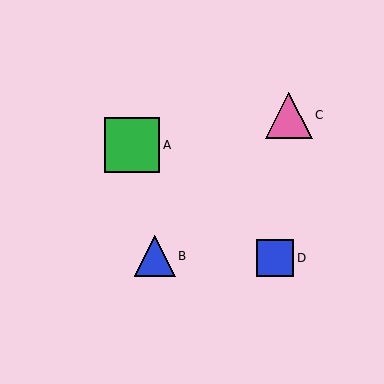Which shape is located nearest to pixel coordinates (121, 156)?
The green square (labeled A) at (132, 145) is nearest to that location.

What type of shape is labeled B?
Shape B is a blue triangle.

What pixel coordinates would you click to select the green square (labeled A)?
Click at (132, 145) to select the green square A.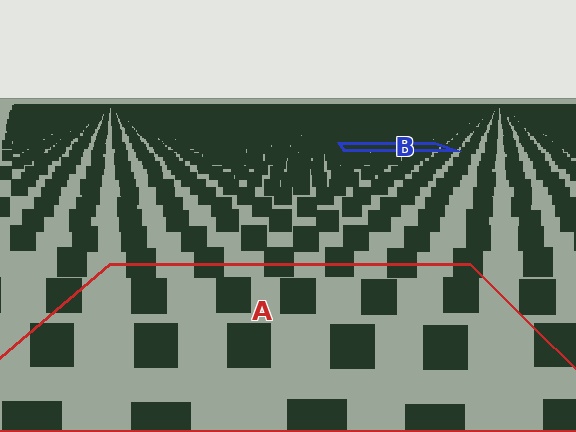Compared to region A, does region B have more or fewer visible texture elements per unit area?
Region B has more texture elements per unit area — they are packed more densely because it is farther away.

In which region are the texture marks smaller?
The texture marks are smaller in region B, because it is farther away.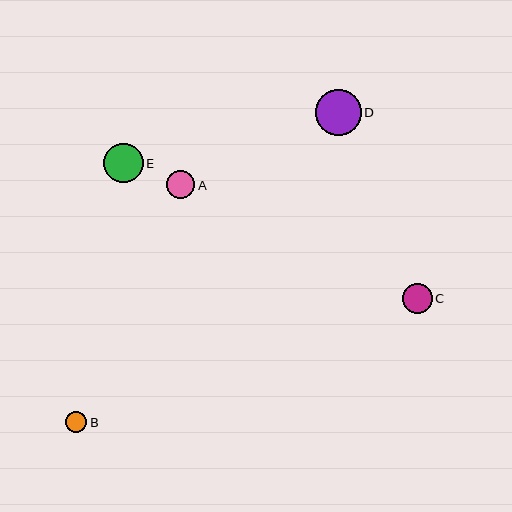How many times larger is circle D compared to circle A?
Circle D is approximately 1.6 times the size of circle A.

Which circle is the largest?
Circle D is the largest with a size of approximately 46 pixels.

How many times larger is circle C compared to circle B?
Circle C is approximately 1.4 times the size of circle B.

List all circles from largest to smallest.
From largest to smallest: D, E, C, A, B.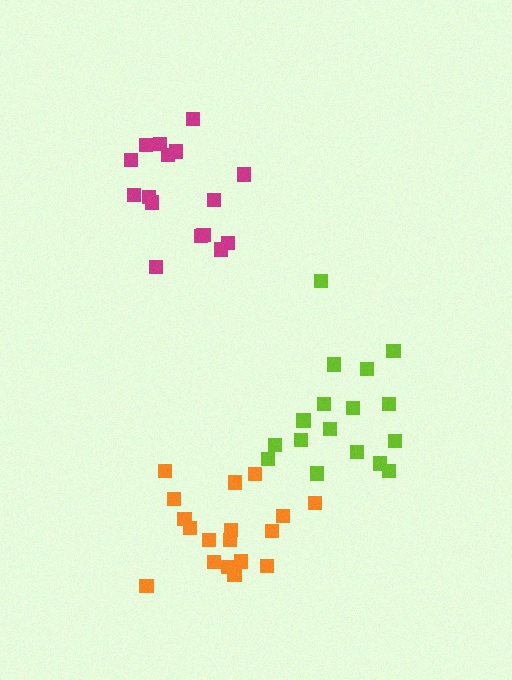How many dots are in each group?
Group 1: 17 dots, Group 2: 18 dots, Group 3: 16 dots (51 total).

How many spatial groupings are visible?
There are 3 spatial groupings.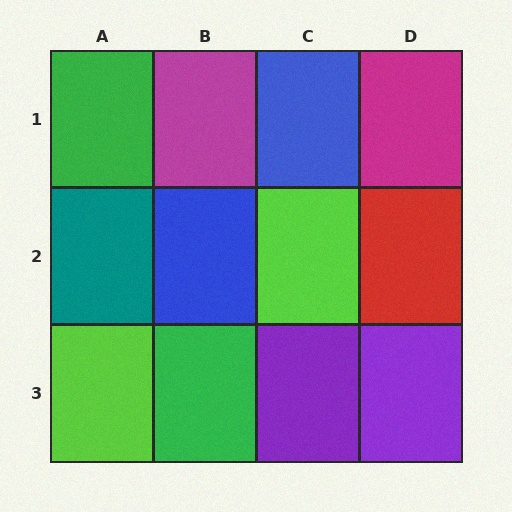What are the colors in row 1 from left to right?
Green, magenta, blue, magenta.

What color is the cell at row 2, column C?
Lime.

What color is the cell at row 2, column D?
Red.